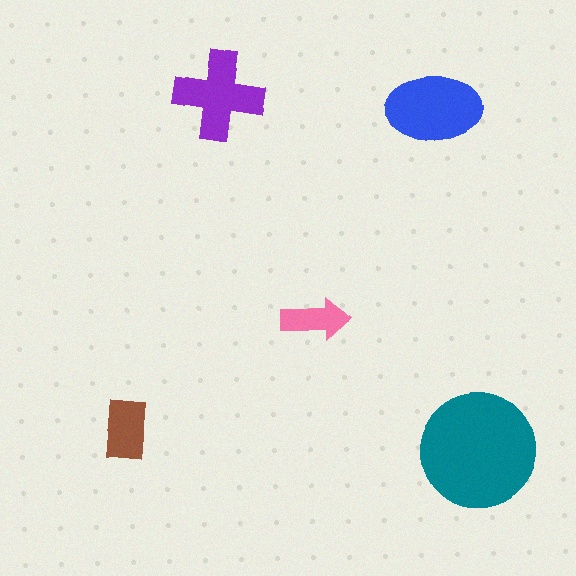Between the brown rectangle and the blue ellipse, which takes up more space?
The blue ellipse.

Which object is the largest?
The teal circle.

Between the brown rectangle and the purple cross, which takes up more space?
The purple cross.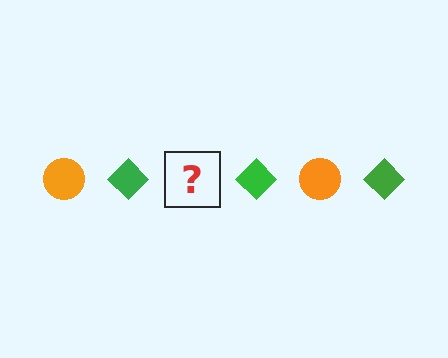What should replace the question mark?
The question mark should be replaced with an orange circle.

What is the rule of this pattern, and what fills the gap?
The rule is that the pattern alternates between orange circle and green diamond. The gap should be filled with an orange circle.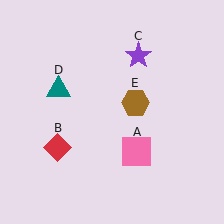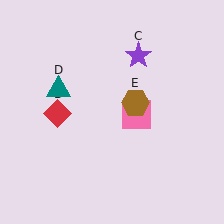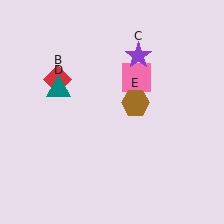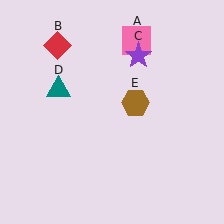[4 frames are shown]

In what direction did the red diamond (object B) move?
The red diamond (object B) moved up.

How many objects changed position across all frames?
2 objects changed position: pink square (object A), red diamond (object B).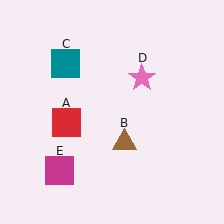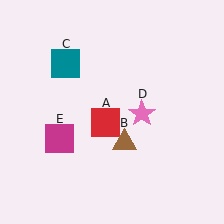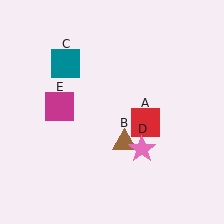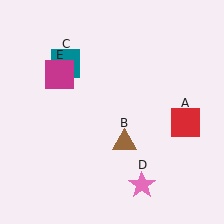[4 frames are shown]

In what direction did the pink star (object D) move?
The pink star (object D) moved down.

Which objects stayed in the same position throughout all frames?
Brown triangle (object B) and teal square (object C) remained stationary.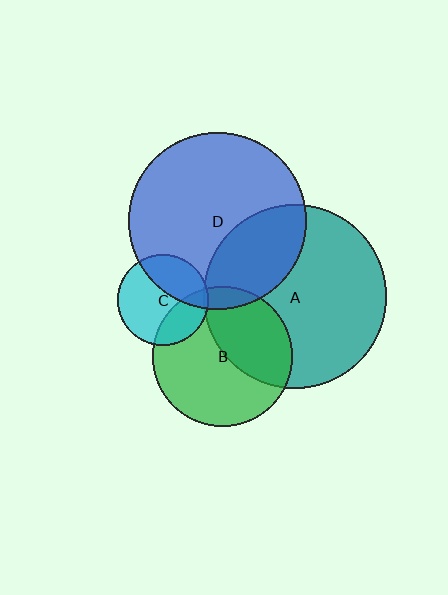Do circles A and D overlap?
Yes.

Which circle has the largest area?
Circle A (teal).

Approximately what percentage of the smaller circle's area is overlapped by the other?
Approximately 30%.